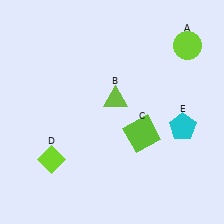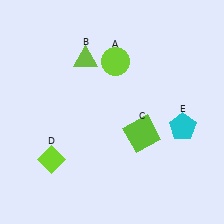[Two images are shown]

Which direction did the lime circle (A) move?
The lime circle (A) moved left.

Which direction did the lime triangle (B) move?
The lime triangle (B) moved up.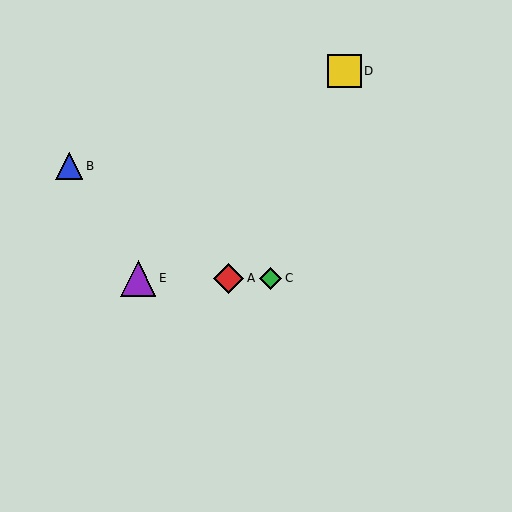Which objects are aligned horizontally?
Objects A, C, E are aligned horizontally.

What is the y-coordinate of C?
Object C is at y≈278.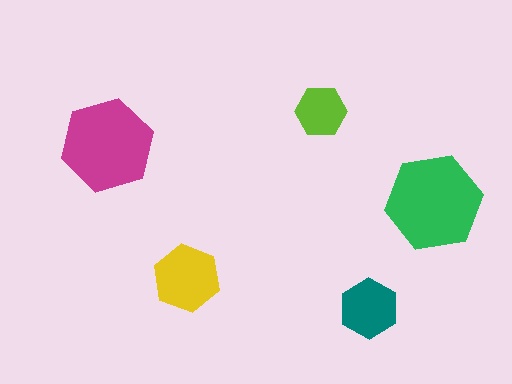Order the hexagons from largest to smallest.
the green one, the magenta one, the yellow one, the teal one, the lime one.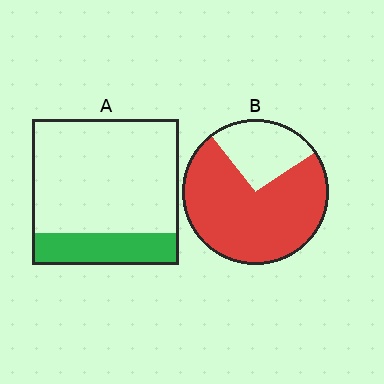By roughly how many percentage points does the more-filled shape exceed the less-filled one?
By roughly 50 percentage points (B over A).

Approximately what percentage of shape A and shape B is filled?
A is approximately 20% and B is approximately 75%.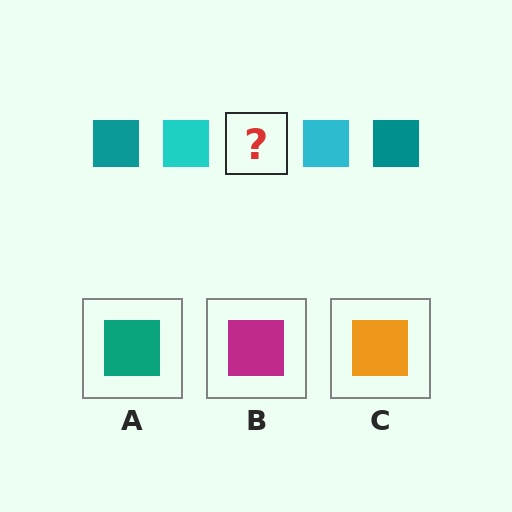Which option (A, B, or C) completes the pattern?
A.